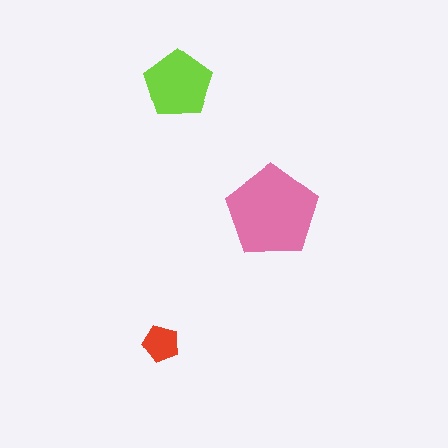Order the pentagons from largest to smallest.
the pink one, the lime one, the red one.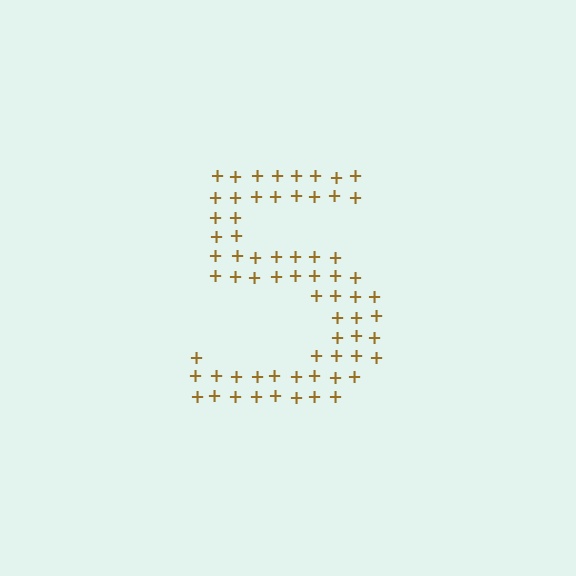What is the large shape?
The large shape is the digit 5.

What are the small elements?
The small elements are plus signs.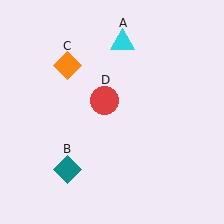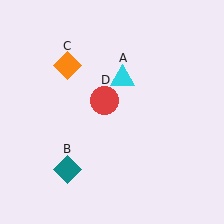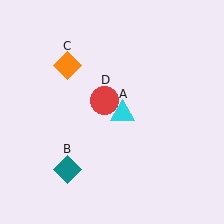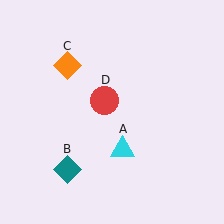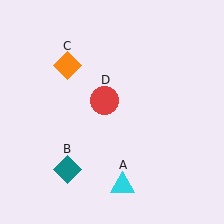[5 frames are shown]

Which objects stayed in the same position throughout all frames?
Teal diamond (object B) and orange diamond (object C) and red circle (object D) remained stationary.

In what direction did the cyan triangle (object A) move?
The cyan triangle (object A) moved down.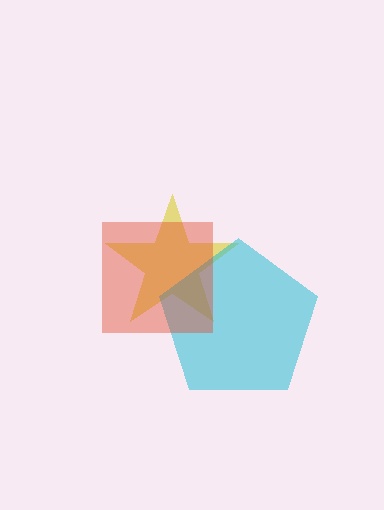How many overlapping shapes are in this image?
There are 3 overlapping shapes in the image.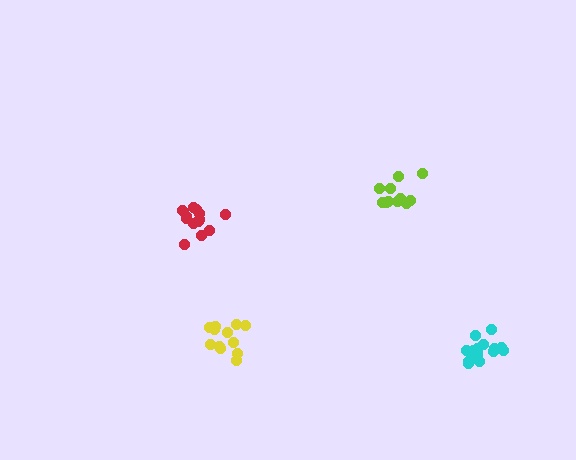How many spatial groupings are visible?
There are 4 spatial groupings.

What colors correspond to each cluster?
The clusters are colored: yellow, lime, cyan, red.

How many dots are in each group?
Group 1: 12 dots, Group 2: 13 dots, Group 3: 17 dots, Group 4: 14 dots (56 total).